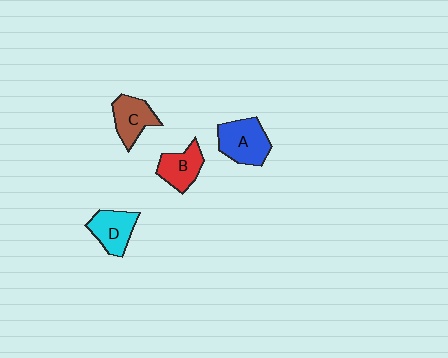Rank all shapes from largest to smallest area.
From largest to smallest: A (blue), D (cyan), C (brown), B (red).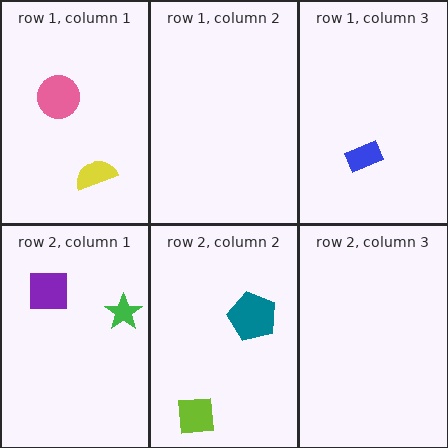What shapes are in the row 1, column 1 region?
The yellow semicircle, the pink circle.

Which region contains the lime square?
The row 2, column 2 region.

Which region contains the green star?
The row 2, column 1 region.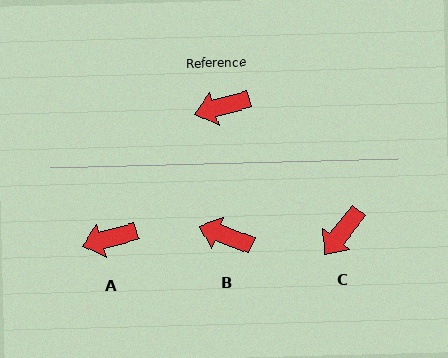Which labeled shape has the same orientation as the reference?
A.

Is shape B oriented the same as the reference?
No, it is off by about 36 degrees.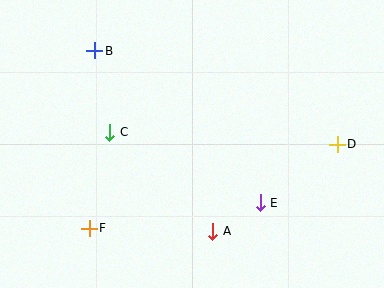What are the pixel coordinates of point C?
Point C is at (110, 132).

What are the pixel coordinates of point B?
Point B is at (95, 51).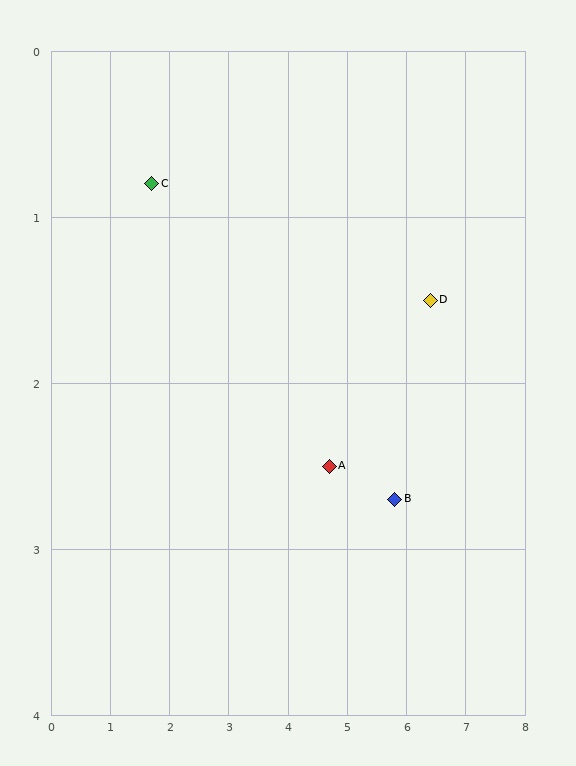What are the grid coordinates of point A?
Point A is at approximately (4.7, 2.5).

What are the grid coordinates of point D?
Point D is at approximately (6.4, 1.5).